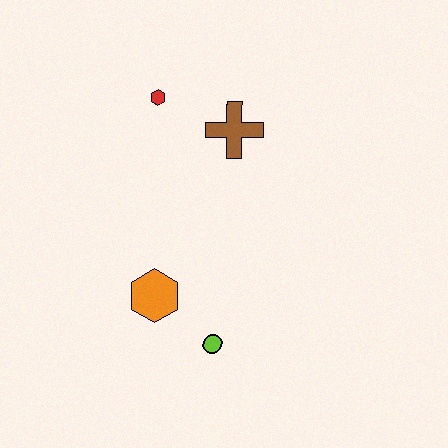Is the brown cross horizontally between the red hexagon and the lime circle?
No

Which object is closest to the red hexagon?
The brown cross is closest to the red hexagon.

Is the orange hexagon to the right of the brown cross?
No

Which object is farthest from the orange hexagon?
The red hexagon is farthest from the orange hexagon.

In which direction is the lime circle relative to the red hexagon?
The lime circle is below the red hexagon.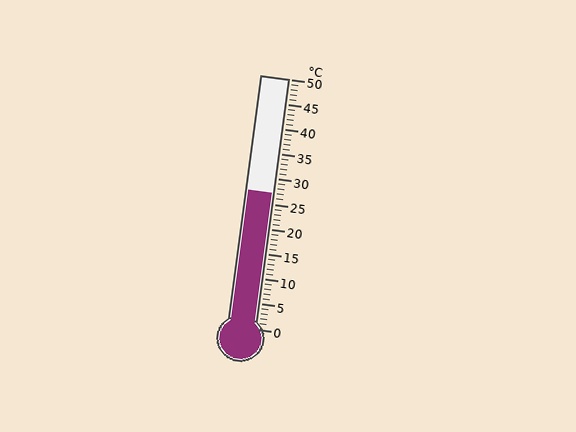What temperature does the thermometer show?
The thermometer shows approximately 27°C.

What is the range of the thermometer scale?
The thermometer scale ranges from 0°C to 50°C.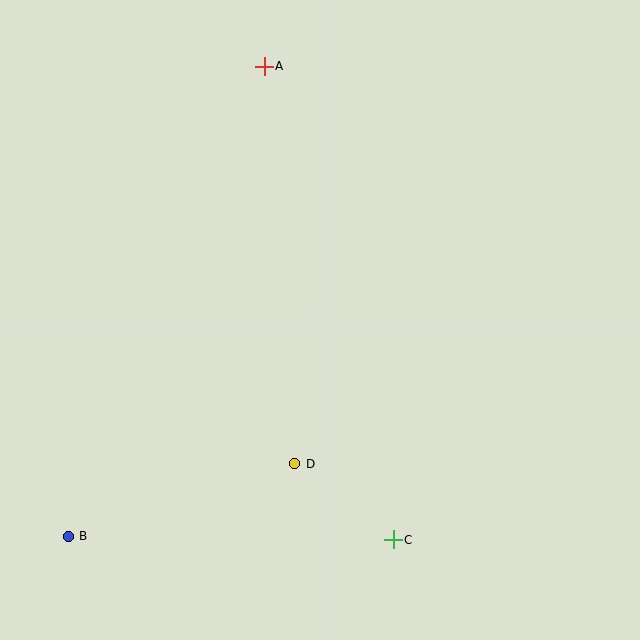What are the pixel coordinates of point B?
Point B is at (68, 536).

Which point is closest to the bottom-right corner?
Point C is closest to the bottom-right corner.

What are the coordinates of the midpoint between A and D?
The midpoint between A and D is at (280, 265).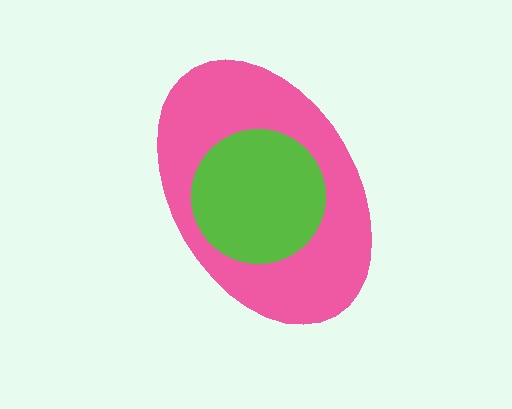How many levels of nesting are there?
2.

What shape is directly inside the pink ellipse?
The lime circle.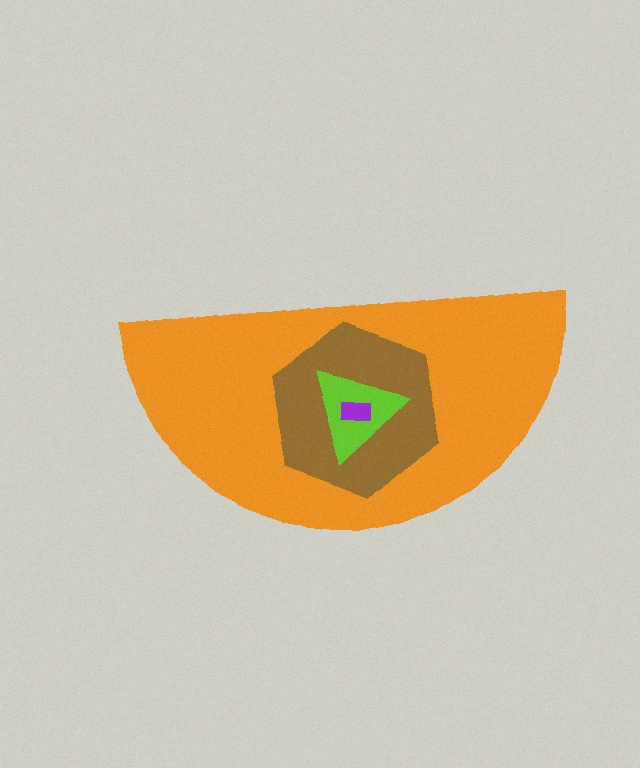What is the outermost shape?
The orange semicircle.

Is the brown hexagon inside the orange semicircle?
Yes.